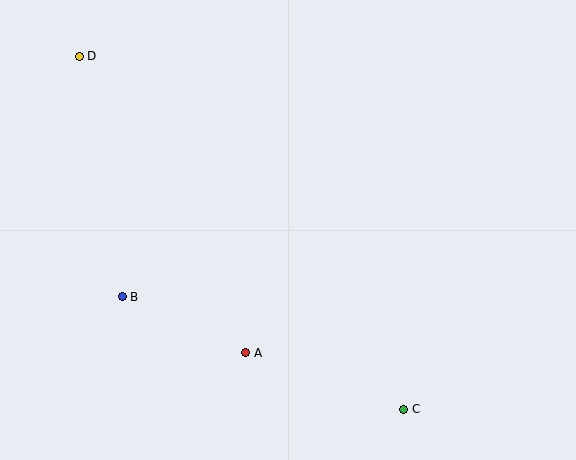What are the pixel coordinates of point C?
Point C is at (404, 409).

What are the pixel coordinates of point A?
Point A is at (246, 353).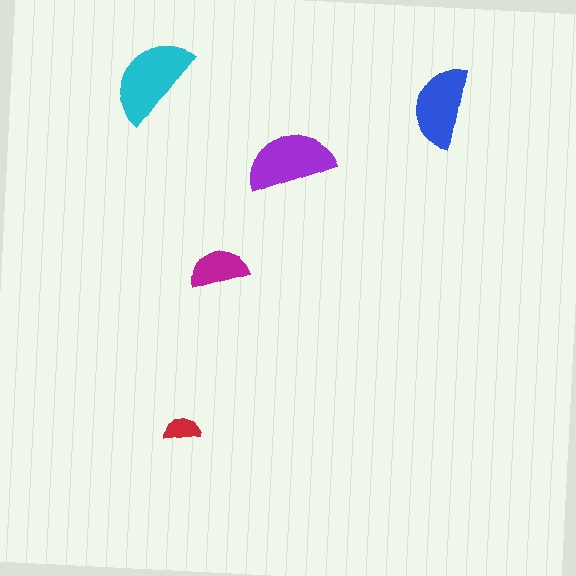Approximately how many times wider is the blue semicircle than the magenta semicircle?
About 1.5 times wider.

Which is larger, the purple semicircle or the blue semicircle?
The purple one.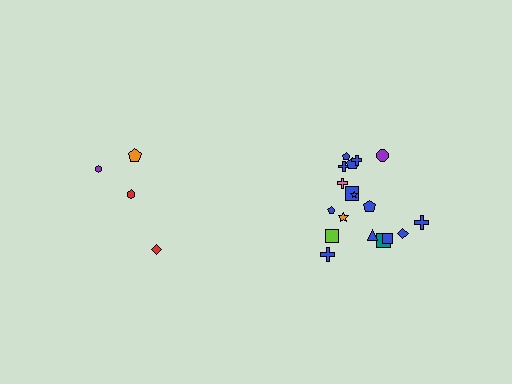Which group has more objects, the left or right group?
The right group.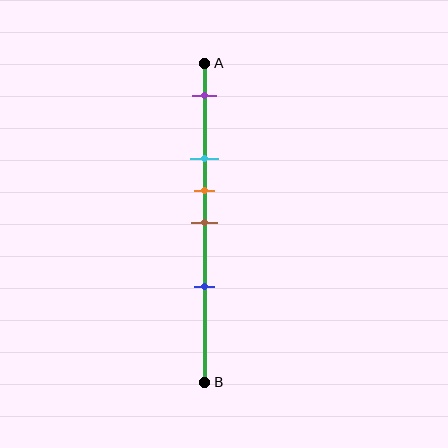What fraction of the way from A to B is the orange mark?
The orange mark is approximately 40% (0.4) of the way from A to B.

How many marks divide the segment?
There are 5 marks dividing the segment.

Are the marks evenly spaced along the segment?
No, the marks are not evenly spaced.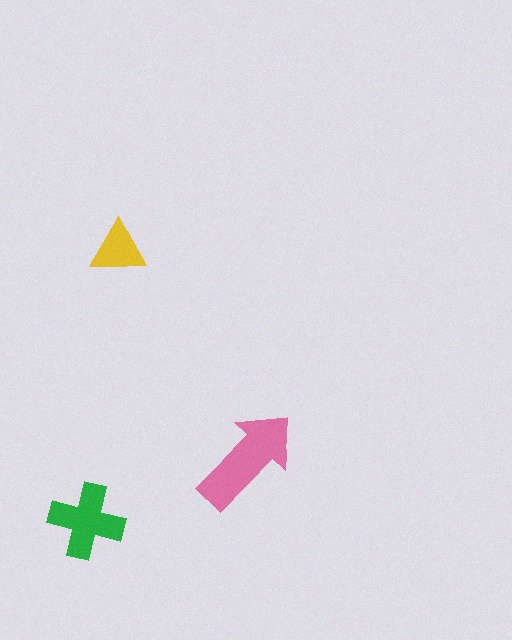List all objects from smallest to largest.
The yellow triangle, the green cross, the pink arrow.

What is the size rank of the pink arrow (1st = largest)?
1st.